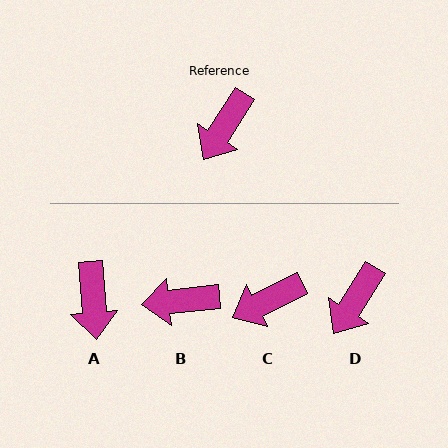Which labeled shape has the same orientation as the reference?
D.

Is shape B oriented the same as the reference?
No, it is off by about 52 degrees.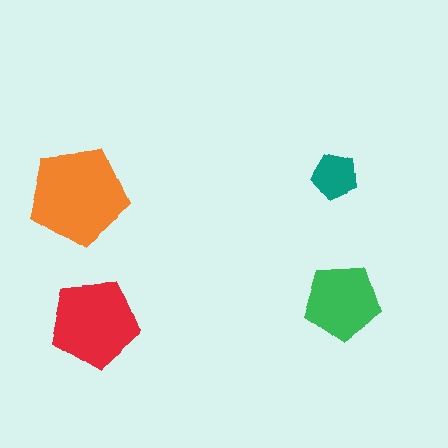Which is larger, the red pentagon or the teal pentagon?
The red one.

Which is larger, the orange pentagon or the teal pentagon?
The orange one.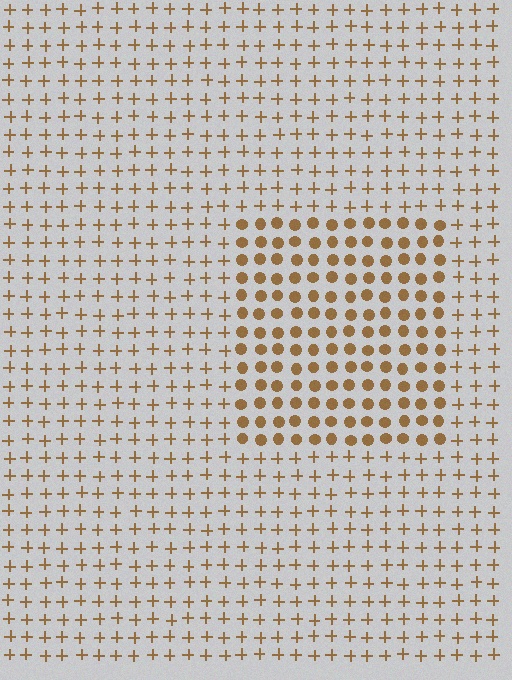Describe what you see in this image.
The image is filled with small brown elements arranged in a uniform grid. A rectangle-shaped region contains circles, while the surrounding area contains plus signs. The boundary is defined purely by the change in element shape.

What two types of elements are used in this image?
The image uses circles inside the rectangle region and plus signs outside it.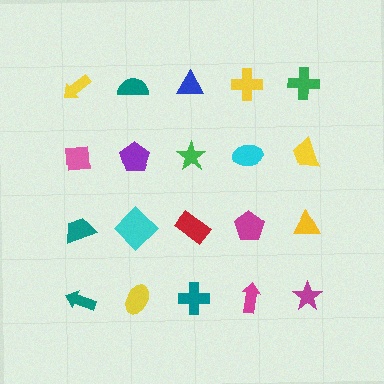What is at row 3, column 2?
A cyan diamond.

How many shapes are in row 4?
5 shapes.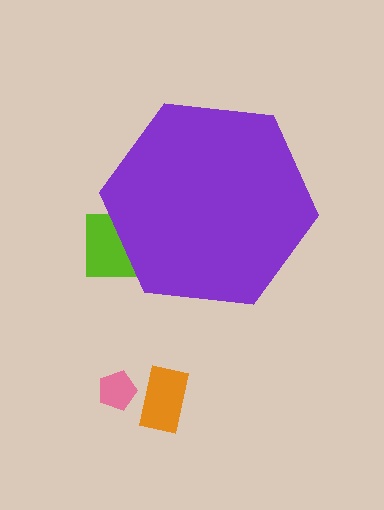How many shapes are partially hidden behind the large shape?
1 shape is partially hidden.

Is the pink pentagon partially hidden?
No, the pink pentagon is fully visible.